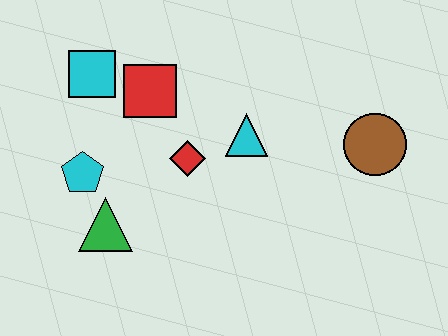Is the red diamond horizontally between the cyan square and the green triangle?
No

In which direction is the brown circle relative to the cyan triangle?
The brown circle is to the right of the cyan triangle.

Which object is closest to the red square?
The cyan square is closest to the red square.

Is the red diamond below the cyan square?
Yes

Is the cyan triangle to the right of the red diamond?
Yes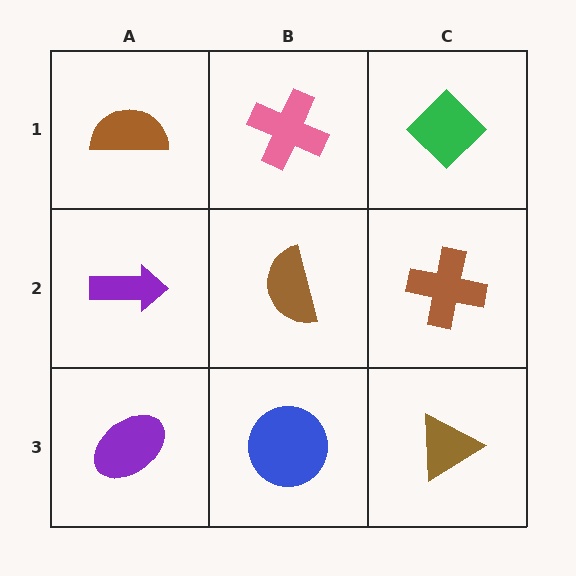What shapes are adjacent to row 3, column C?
A brown cross (row 2, column C), a blue circle (row 3, column B).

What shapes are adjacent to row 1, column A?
A purple arrow (row 2, column A), a pink cross (row 1, column B).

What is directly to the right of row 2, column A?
A brown semicircle.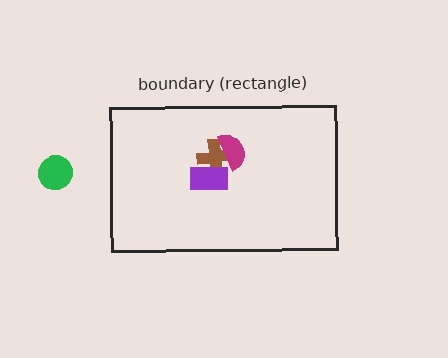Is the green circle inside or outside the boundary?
Outside.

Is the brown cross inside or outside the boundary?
Inside.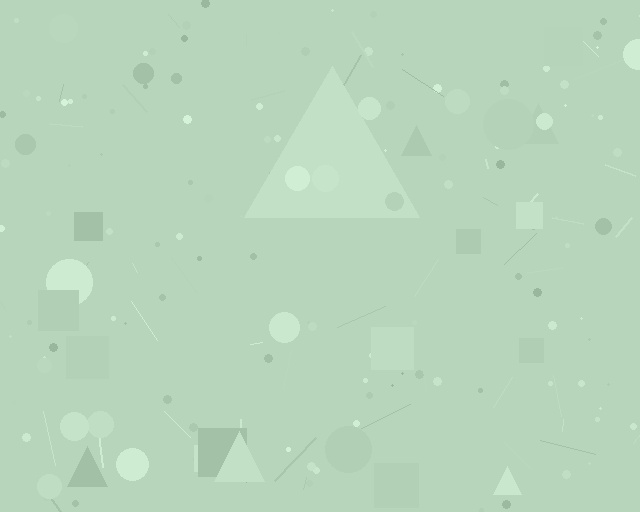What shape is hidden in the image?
A triangle is hidden in the image.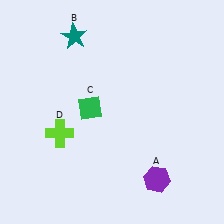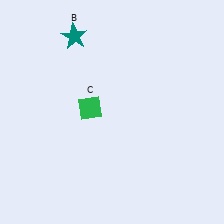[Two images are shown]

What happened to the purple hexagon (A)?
The purple hexagon (A) was removed in Image 2. It was in the bottom-right area of Image 1.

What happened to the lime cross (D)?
The lime cross (D) was removed in Image 2. It was in the bottom-left area of Image 1.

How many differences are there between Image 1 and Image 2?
There are 2 differences between the two images.